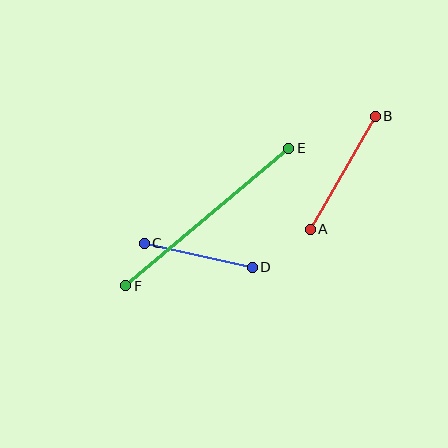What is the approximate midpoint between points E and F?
The midpoint is at approximately (207, 217) pixels.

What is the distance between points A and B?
The distance is approximately 131 pixels.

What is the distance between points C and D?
The distance is approximately 111 pixels.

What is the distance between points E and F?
The distance is approximately 213 pixels.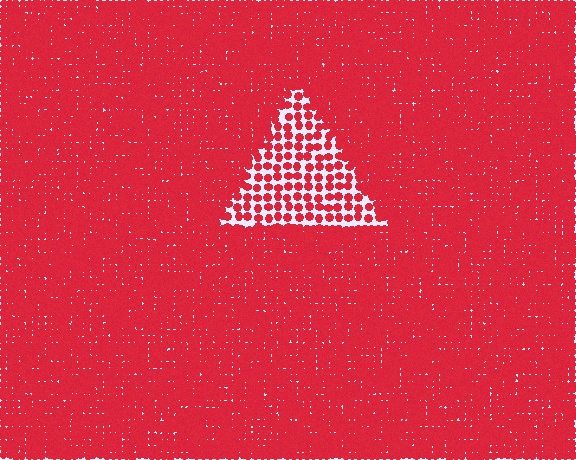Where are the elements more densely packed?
The elements are more densely packed outside the triangle boundary.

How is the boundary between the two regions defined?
The boundary is defined by a change in element density (approximately 2.5x ratio). All elements are the same color, size, and shape.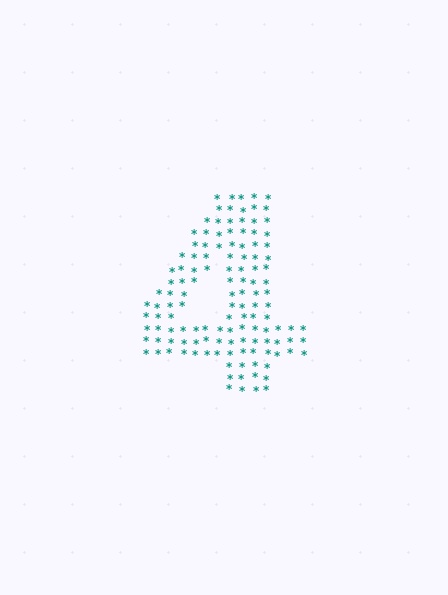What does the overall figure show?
The overall figure shows the digit 4.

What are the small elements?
The small elements are asterisks.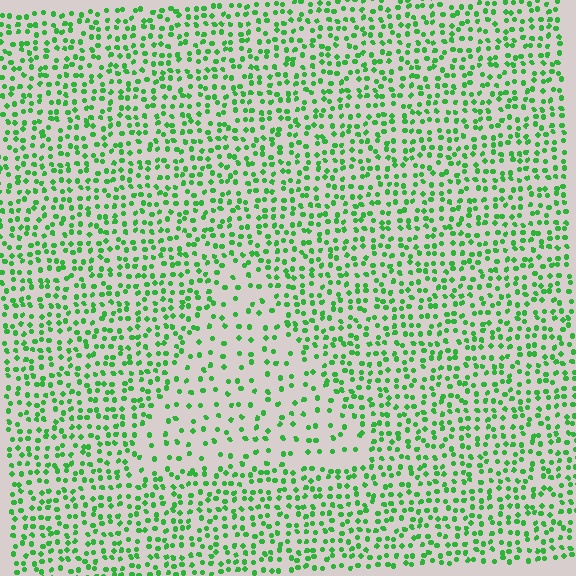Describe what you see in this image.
The image contains small green elements arranged at two different densities. A triangle-shaped region is visible where the elements are less densely packed than the surrounding area.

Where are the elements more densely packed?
The elements are more densely packed outside the triangle boundary.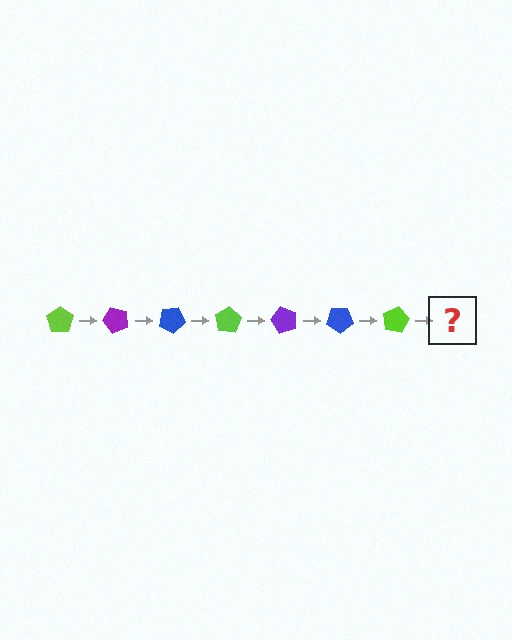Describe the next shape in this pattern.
It should be a purple pentagon, rotated 350 degrees from the start.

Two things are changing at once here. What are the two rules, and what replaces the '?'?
The two rules are that it rotates 50 degrees each step and the color cycles through lime, purple, and blue. The '?' should be a purple pentagon, rotated 350 degrees from the start.